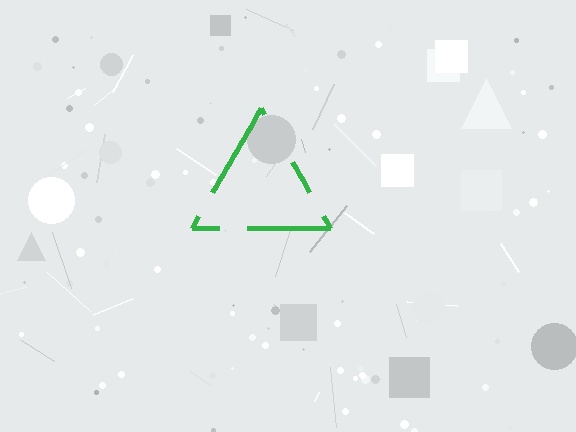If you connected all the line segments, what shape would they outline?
They would outline a triangle.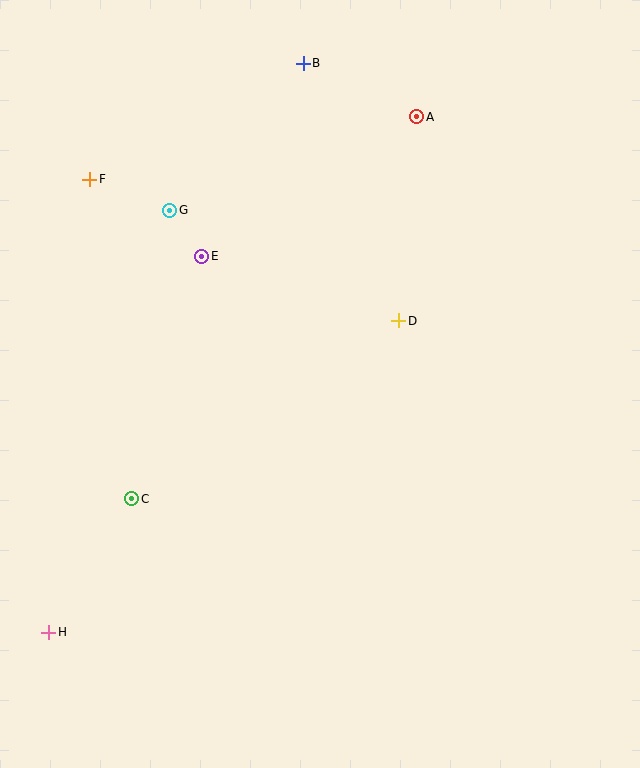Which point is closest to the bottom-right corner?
Point D is closest to the bottom-right corner.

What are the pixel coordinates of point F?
Point F is at (90, 179).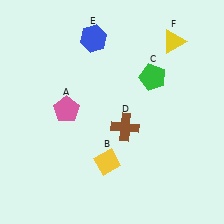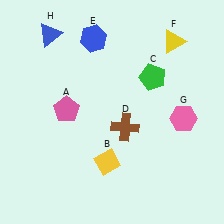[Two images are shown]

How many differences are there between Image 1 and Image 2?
There are 2 differences between the two images.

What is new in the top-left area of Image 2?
A blue triangle (H) was added in the top-left area of Image 2.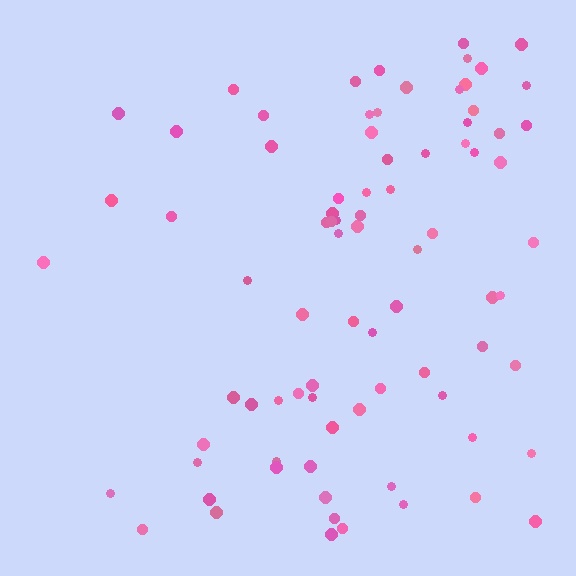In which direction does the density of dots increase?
From left to right, with the right side densest.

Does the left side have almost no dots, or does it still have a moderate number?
Still a moderate number, just noticeably fewer than the right.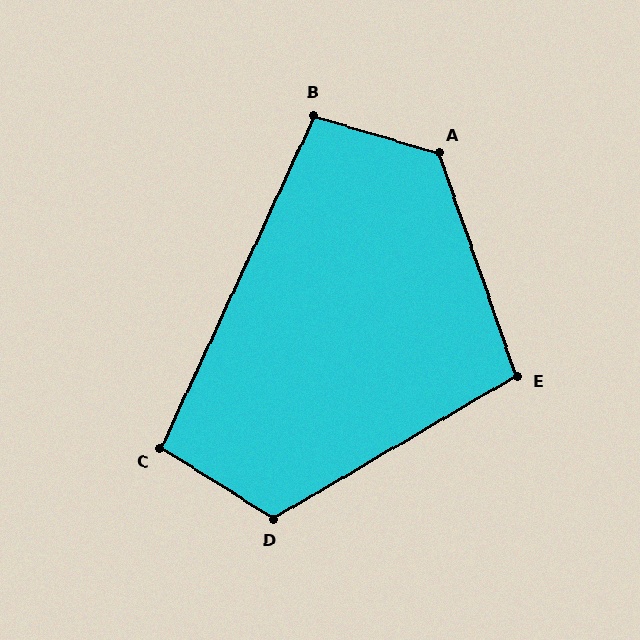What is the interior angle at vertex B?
Approximately 98 degrees (obtuse).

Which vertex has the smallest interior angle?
C, at approximately 97 degrees.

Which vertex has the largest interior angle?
A, at approximately 126 degrees.